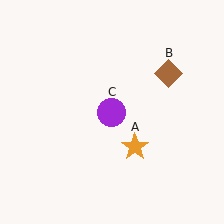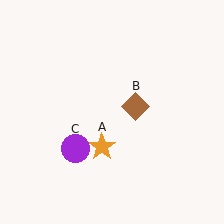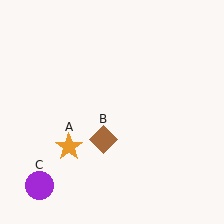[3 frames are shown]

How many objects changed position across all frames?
3 objects changed position: orange star (object A), brown diamond (object B), purple circle (object C).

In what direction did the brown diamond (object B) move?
The brown diamond (object B) moved down and to the left.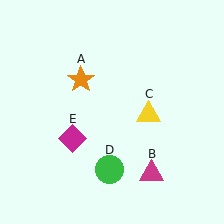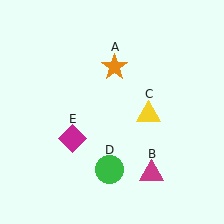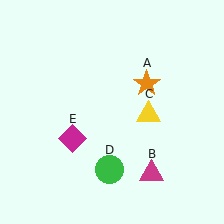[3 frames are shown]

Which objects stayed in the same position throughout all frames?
Magenta triangle (object B) and yellow triangle (object C) and green circle (object D) and magenta diamond (object E) remained stationary.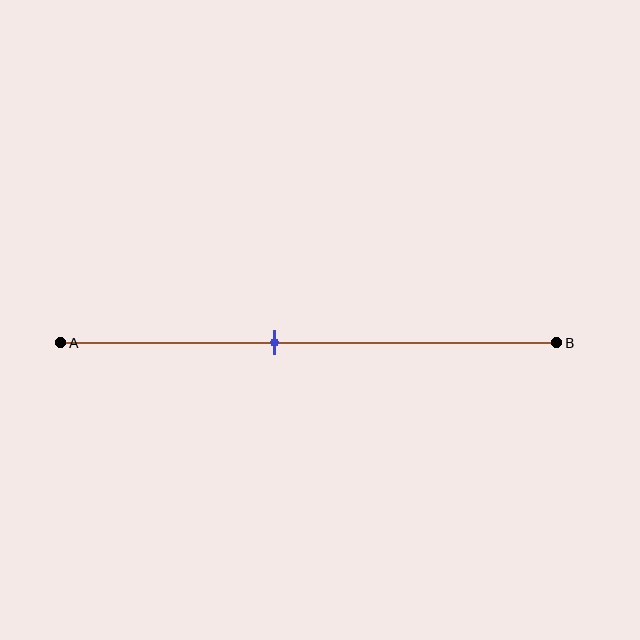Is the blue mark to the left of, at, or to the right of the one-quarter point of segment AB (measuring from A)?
The blue mark is to the right of the one-quarter point of segment AB.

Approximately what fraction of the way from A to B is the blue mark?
The blue mark is approximately 45% of the way from A to B.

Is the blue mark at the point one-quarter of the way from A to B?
No, the mark is at about 45% from A, not at the 25% one-quarter point.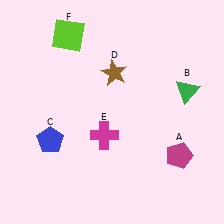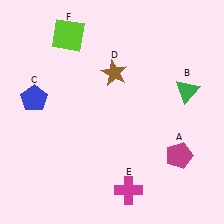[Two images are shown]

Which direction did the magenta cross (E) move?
The magenta cross (E) moved down.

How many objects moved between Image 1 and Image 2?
2 objects moved between the two images.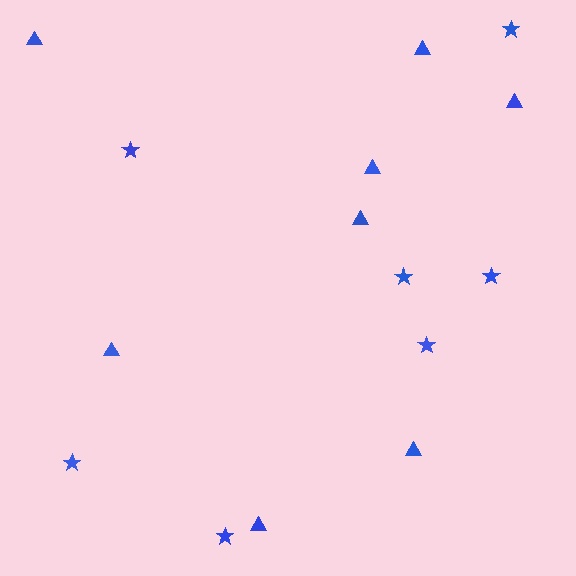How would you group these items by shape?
There are 2 groups: one group of triangles (8) and one group of stars (7).